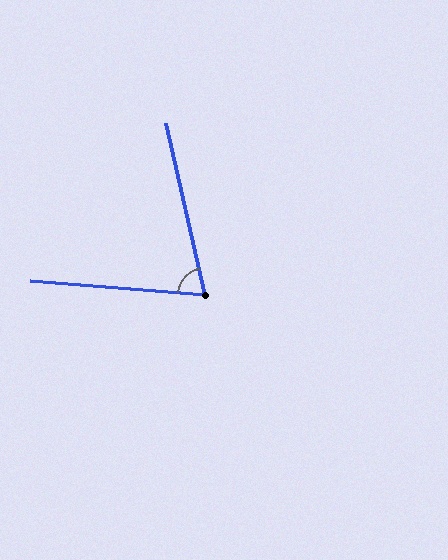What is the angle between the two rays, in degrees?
Approximately 73 degrees.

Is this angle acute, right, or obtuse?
It is acute.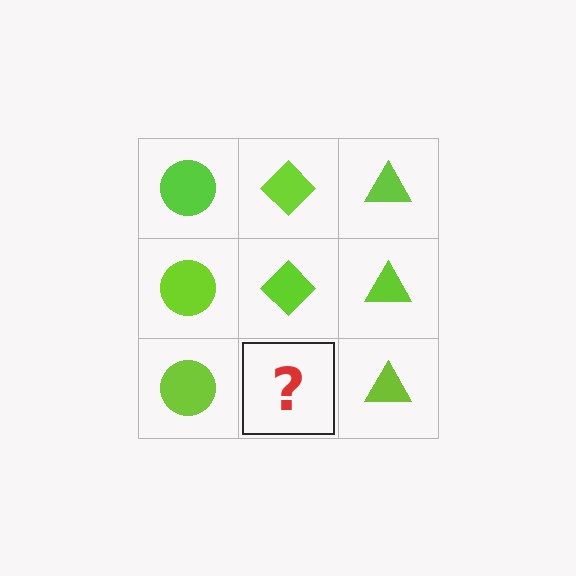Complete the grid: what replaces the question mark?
The question mark should be replaced with a lime diamond.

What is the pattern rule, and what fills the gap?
The rule is that each column has a consistent shape. The gap should be filled with a lime diamond.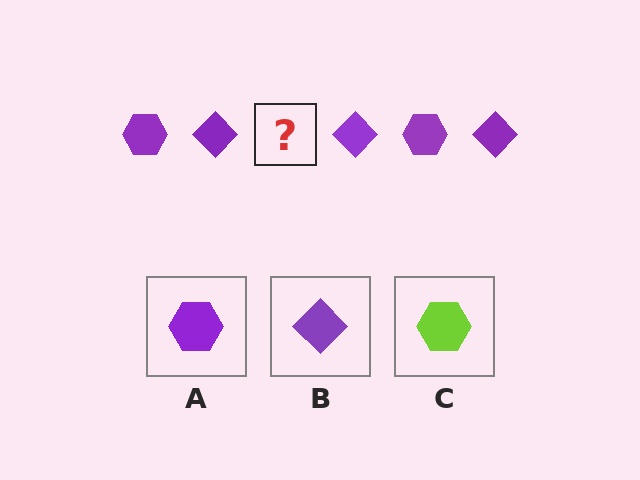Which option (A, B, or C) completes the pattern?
A.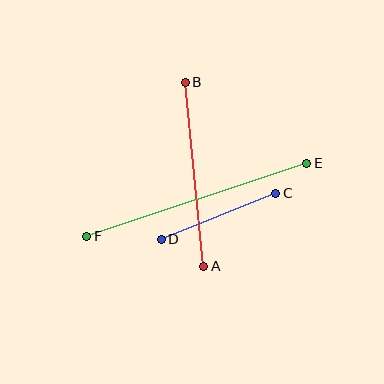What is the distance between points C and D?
The distance is approximately 124 pixels.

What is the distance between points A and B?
The distance is approximately 185 pixels.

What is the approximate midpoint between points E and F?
The midpoint is at approximately (197, 200) pixels.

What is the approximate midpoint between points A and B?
The midpoint is at approximately (194, 174) pixels.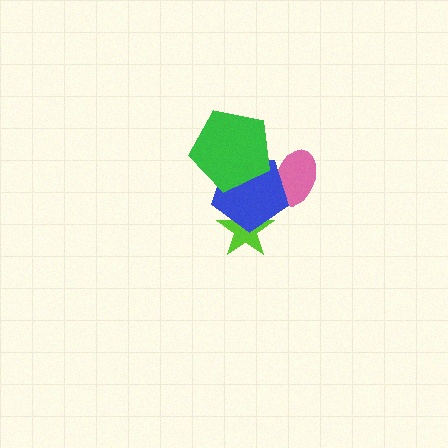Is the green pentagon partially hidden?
No, no other shape covers it.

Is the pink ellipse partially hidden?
Yes, it is partially covered by another shape.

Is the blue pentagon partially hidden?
Yes, it is partially covered by another shape.